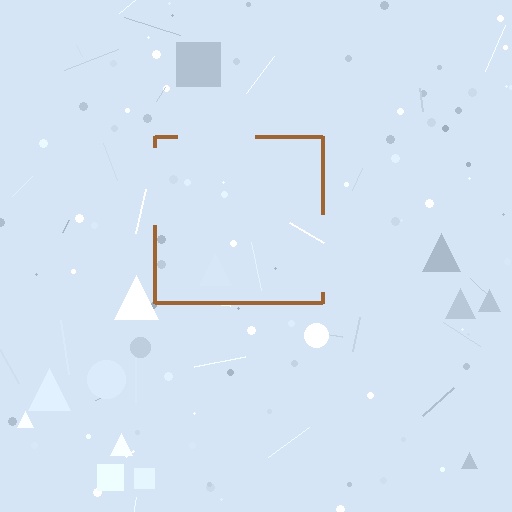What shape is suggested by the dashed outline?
The dashed outline suggests a square.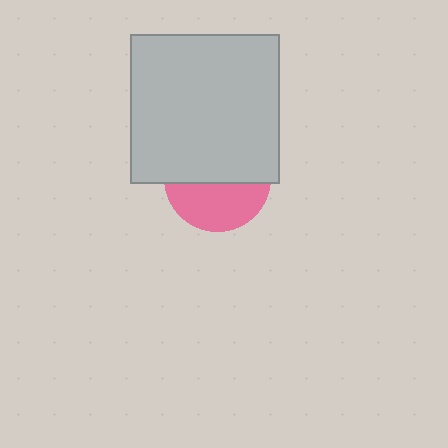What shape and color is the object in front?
The object in front is a light gray square.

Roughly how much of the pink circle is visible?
A small part of it is visible (roughly 43%).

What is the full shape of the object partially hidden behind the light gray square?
The partially hidden object is a pink circle.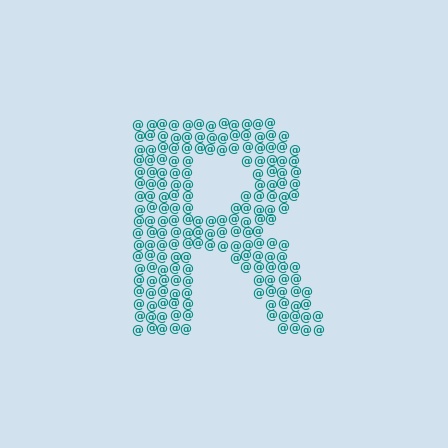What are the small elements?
The small elements are at signs.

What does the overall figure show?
The overall figure shows the letter R.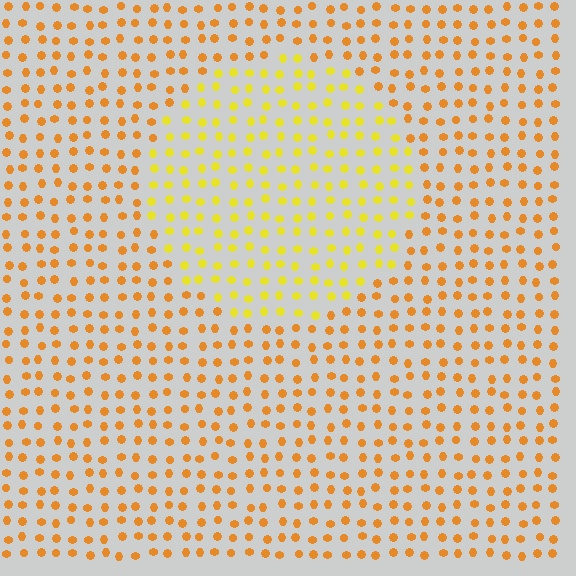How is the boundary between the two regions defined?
The boundary is defined purely by a slight shift in hue (about 28 degrees). Spacing, size, and orientation are identical on both sides.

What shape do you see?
I see a circle.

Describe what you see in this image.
The image is filled with small orange elements in a uniform arrangement. A circle-shaped region is visible where the elements are tinted to a slightly different hue, forming a subtle color boundary.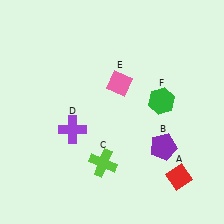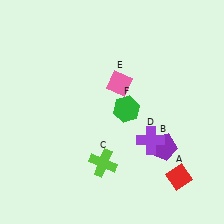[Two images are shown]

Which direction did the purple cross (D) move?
The purple cross (D) moved right.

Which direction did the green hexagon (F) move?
The green hexagon (F) moved left.